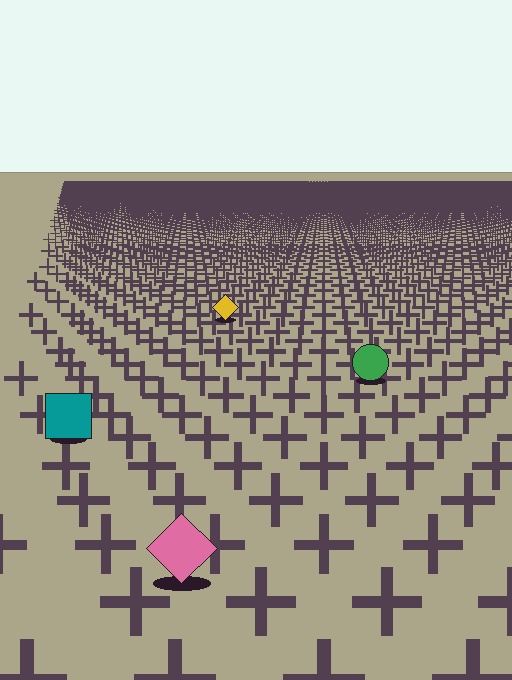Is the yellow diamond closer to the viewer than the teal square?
No. The teal square is closer — you can tell from the texture gradient: the ground texture is coarser near it.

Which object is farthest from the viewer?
The yellow diamond is farthest from the viewer. It appears smaller and the ground texture around it is denser.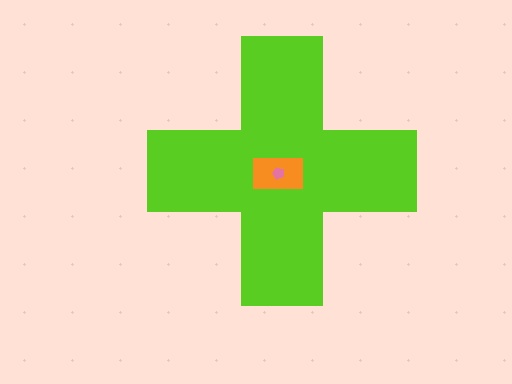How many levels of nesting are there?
3.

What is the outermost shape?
The lime cross.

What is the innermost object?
The pink pentagon.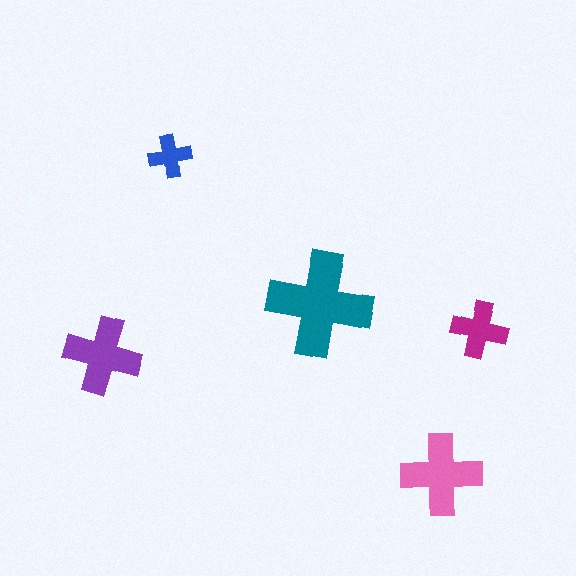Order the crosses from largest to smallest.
the teal one, the pink one, the purple one, the magenta one, the blue one.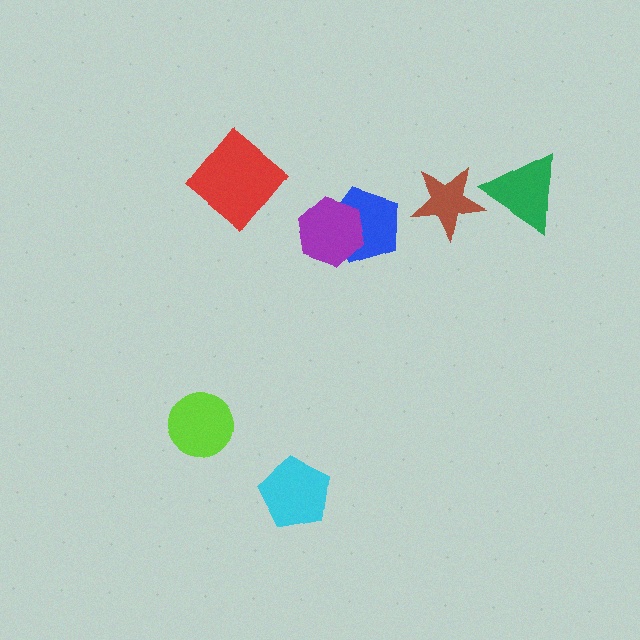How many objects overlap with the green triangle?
1 object overlaps with the green triangle.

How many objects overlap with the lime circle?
0 objects overlap with the lime circle.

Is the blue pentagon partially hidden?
Yes, it is partially covered by another shape.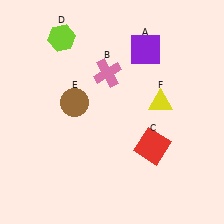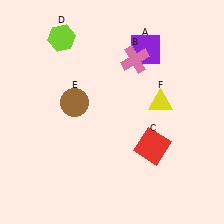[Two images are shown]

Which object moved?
The pink cross (B) moved right.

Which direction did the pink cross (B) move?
The pink cross (B) moved right.